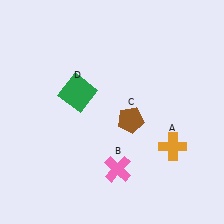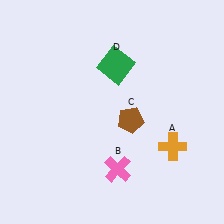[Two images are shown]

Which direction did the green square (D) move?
The green square (D) moved right.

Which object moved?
The green square (D) moved right.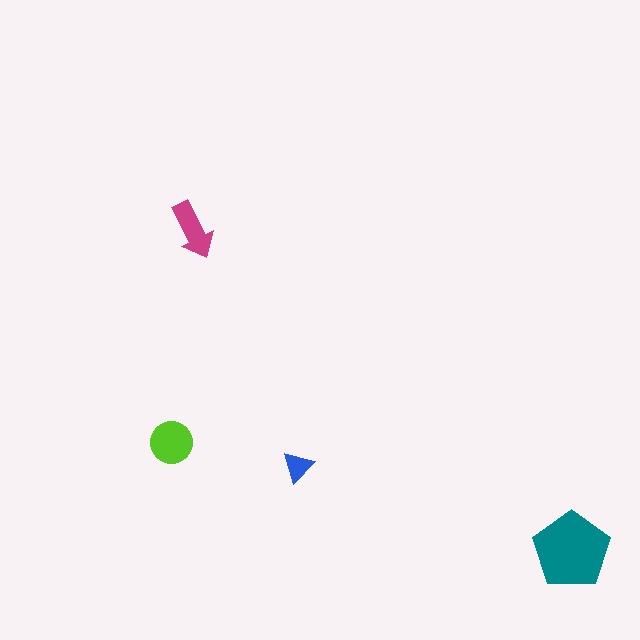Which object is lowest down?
The teal pentagon is bottommost.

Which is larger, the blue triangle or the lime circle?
The lime circle.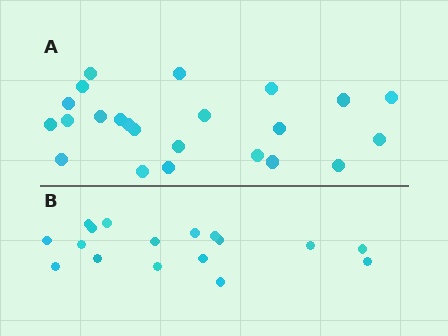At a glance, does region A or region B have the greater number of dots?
Region A (the top region) has more dots.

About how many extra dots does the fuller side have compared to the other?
Region A has about 6 more dots than region B.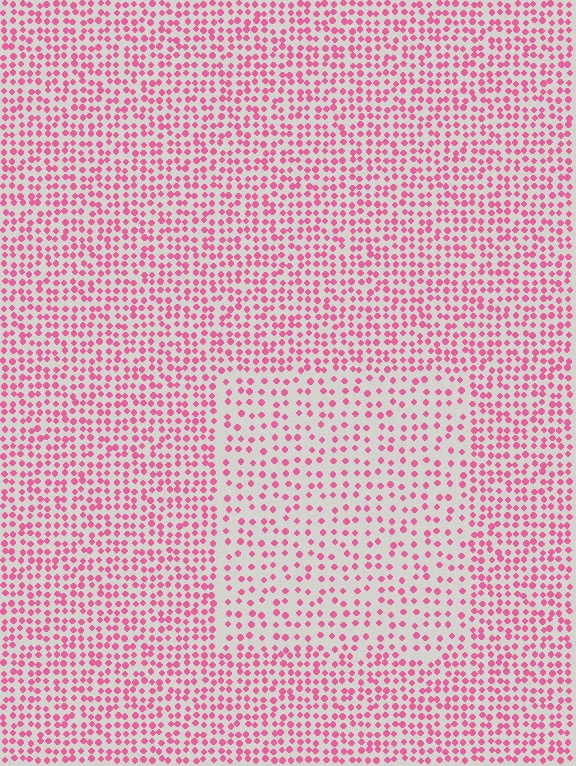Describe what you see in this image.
The image contains small pink elements arranged at two different densities. A rectangle-shaped region is visible where the elements are less densely packed than the surrounding area.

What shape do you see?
I see a rectangle.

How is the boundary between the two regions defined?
The boundary is defined by a change in element density (approximately 1.8x ratio). All elements are the same color, size, and shape.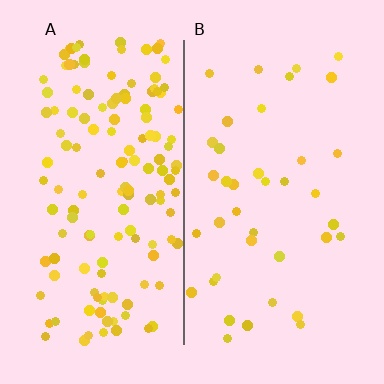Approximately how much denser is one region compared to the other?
Approximately 3.6× — region A over region B.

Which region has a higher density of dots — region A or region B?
A (the left).